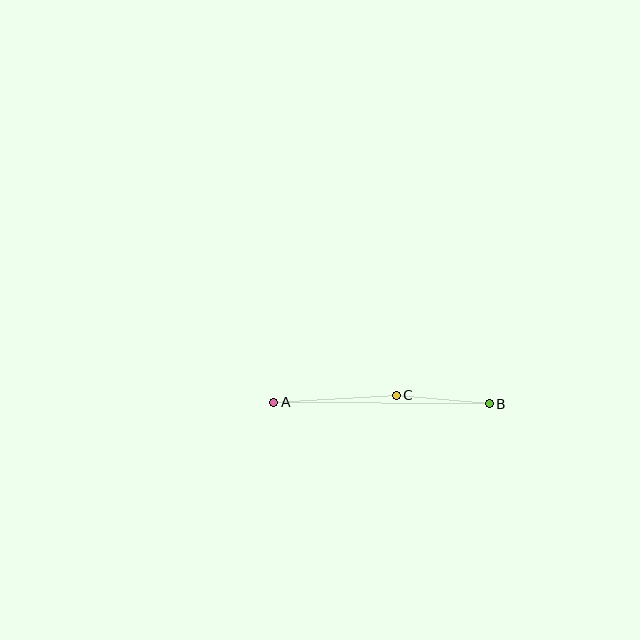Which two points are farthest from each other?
Points A and B are farthest from each other.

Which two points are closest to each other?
Points B and C are closest to each other.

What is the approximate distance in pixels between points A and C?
The distance between A and C is approximately 123 pixels.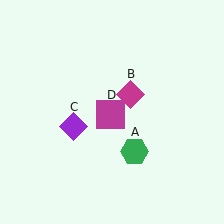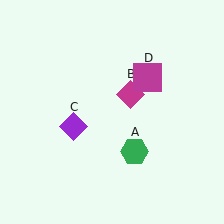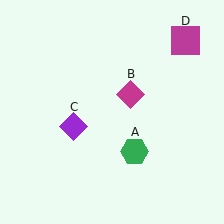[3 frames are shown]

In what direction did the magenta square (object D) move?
The magenta square (object D) moved up and to the right.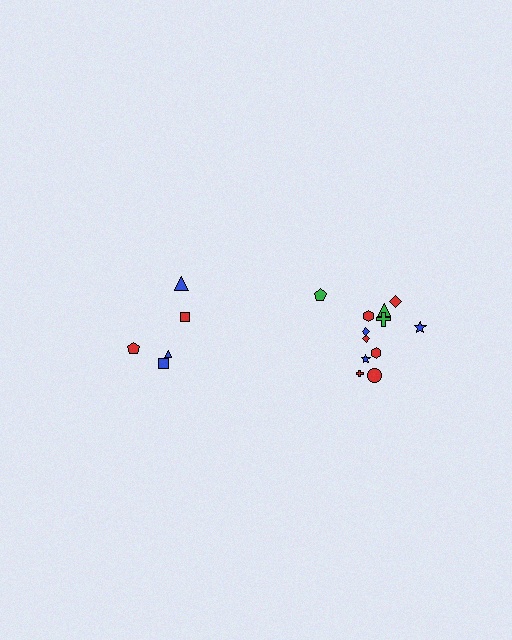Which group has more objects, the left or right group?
The right group.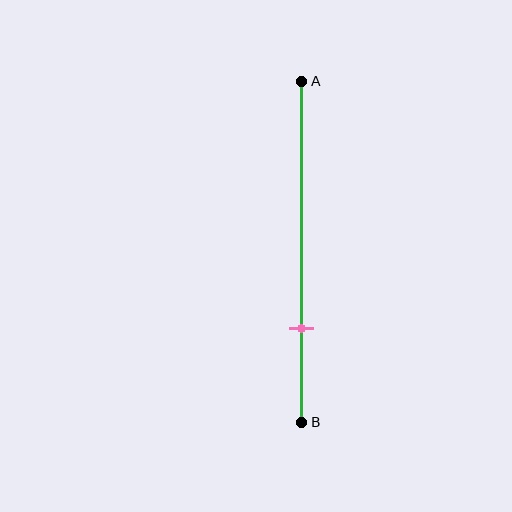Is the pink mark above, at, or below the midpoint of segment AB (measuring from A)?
The pink mark is below the midpoint of segment AB.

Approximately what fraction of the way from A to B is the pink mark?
The pink mark is approximately 75% of the way from A to B.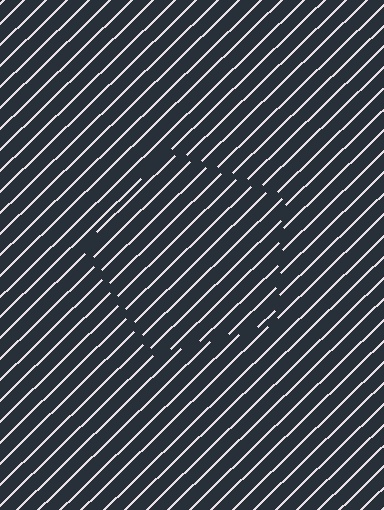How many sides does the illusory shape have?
5 sides — the line-ends trace a pentagon.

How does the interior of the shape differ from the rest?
The interior of the shape contains the same grating, shifted by half a period — the contour is defined by the phase discontinuity where line-ends from the inner and outer gratings abut.